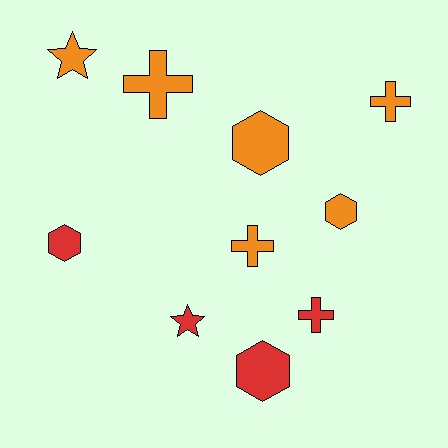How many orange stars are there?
There is 1 orange star.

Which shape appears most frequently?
Cross, with 4 objects.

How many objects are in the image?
There are 10 objects.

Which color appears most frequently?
Orange, with 6 objects.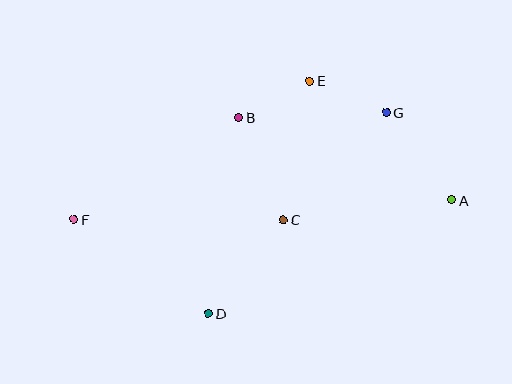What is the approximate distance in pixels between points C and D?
The distance between C and D is approximately 120 pixels.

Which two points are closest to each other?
Points B and E are closest to each other.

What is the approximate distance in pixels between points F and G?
The distance between F and G is approximately 330 pixels.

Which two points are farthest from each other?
Points A and F are farthest from each other.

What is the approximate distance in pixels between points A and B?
The distance between A and B is approximately 229 pixels.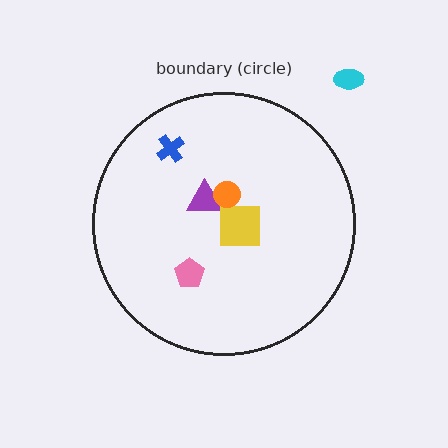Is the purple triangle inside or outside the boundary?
Inside.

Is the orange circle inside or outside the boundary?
Inside.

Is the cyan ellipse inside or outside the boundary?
Outside.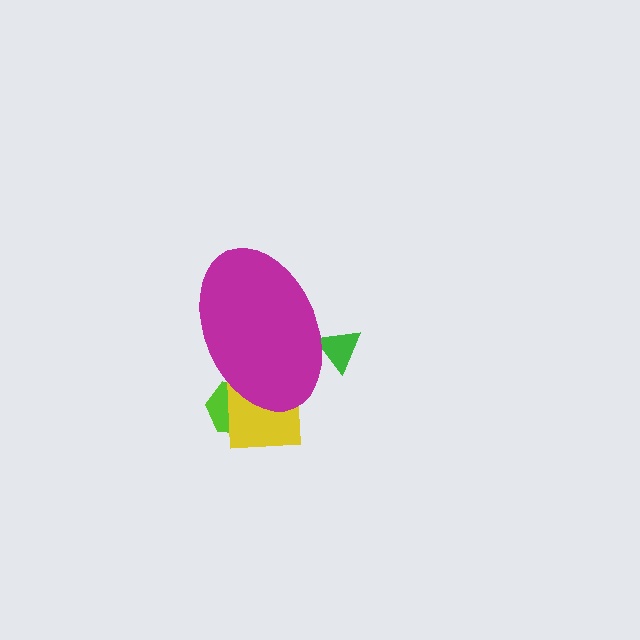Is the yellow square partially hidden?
Yes, the yellow square is partially hidden behind the magenta ellipse.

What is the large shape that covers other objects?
A magenta ellipse.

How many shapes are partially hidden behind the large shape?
3 shapes are partially hidden.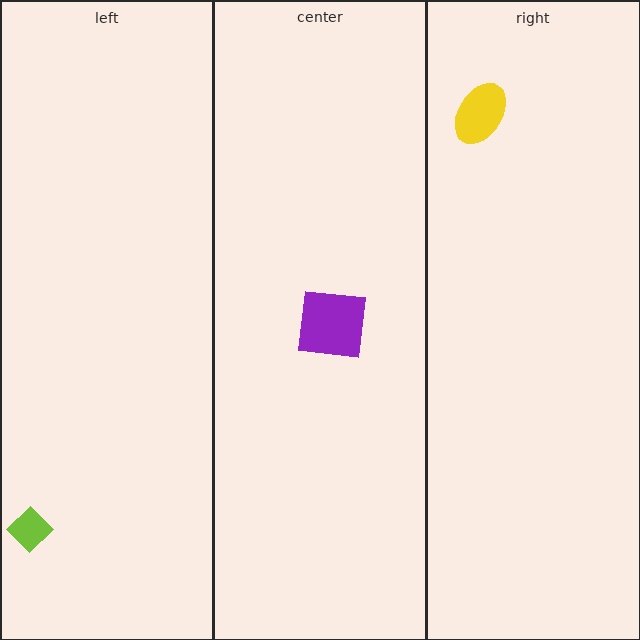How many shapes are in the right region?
1.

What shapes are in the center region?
The purple square.